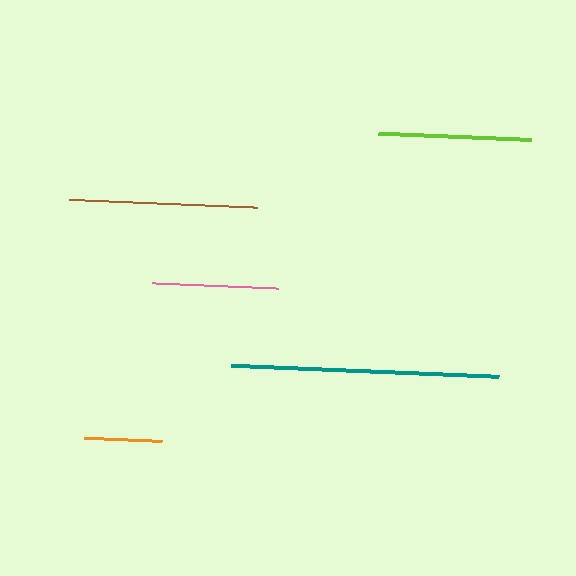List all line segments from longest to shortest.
From longest to shortest: teal, brown, lime, pink, orange.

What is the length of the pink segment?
The pink segment is approximately 126 pixels long.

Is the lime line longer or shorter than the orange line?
The lime line is longer than the orange line.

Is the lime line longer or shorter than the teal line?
The teal line is longer than the lime line.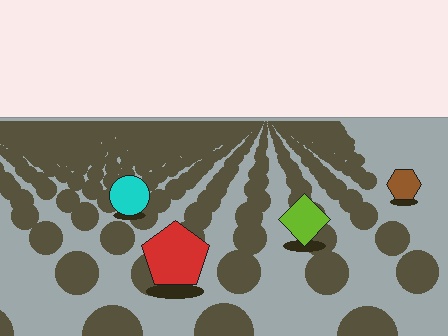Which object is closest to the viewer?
The red pentagon is closest. The texture marks near it are larger and more spread out.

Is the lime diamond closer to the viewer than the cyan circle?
Yes. The lime diamond is closer — you can tell from the texture gradient: the ground texture is coarser near it.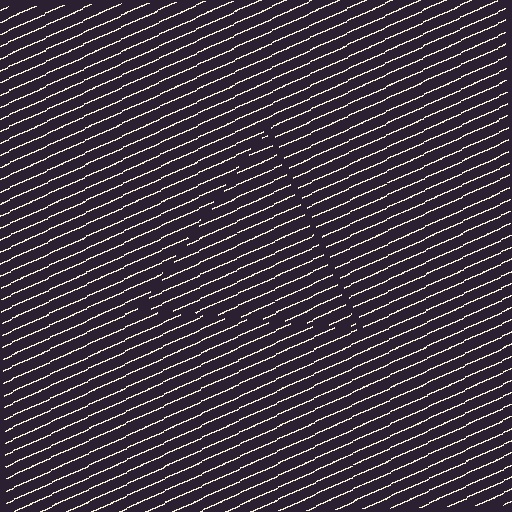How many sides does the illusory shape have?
3 sides — the line-ends trace a triangle.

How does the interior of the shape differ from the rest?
The interior of the shape contains the same grating, shifted by half a period — the contour is defined by the phase discontinuity where line-ends from the inner and outer gratings abut.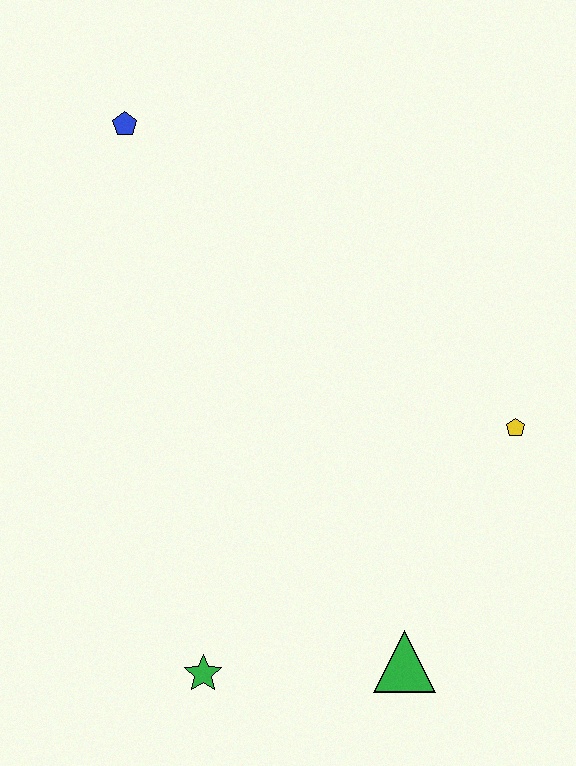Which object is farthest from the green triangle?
The blue pentagon is farthest from the green triangle.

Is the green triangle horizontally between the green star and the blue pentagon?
No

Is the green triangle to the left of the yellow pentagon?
Yes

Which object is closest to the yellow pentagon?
The green triangle is closest to the yellow pentagon.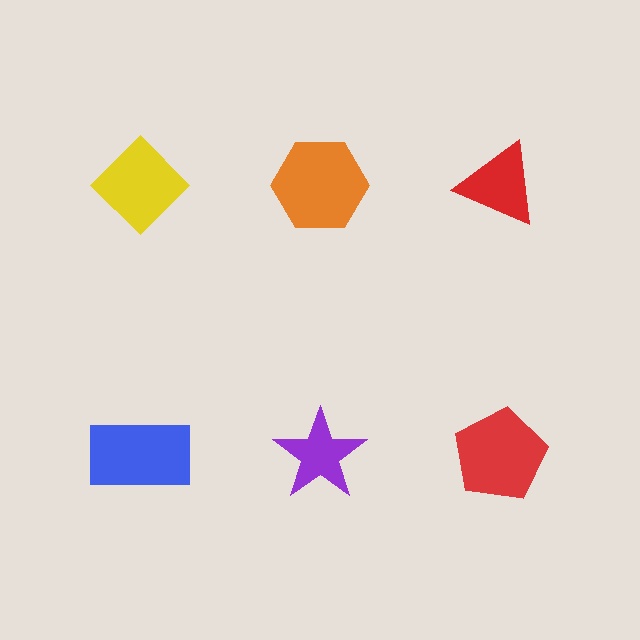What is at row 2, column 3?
A red pentagon.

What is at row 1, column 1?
A yellow diamond.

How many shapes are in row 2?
3 shapes.